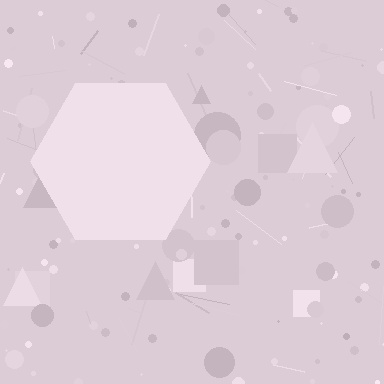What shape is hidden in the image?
A hexagon is hidden in the image.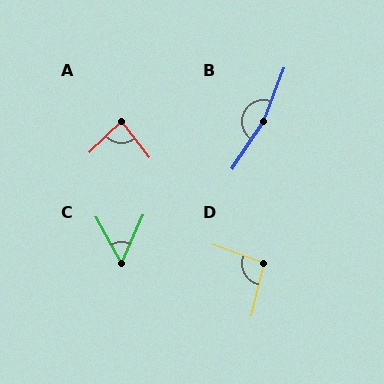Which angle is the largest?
B, at approximately 167 degrees.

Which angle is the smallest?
C, at approximately 53 degrees.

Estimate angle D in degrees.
Approximately 97 degrees.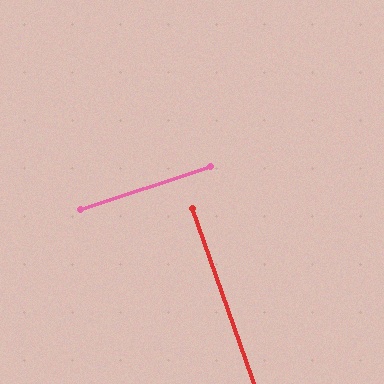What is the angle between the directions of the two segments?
Approximately 89 degrees.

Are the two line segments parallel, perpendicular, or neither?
Perpendicular — they meet at approximately 89°.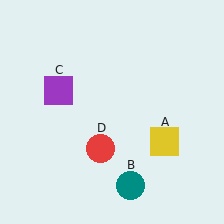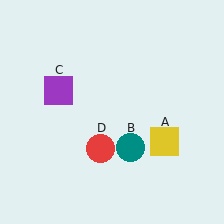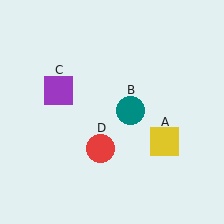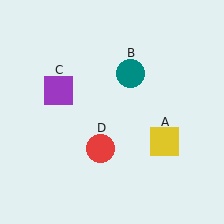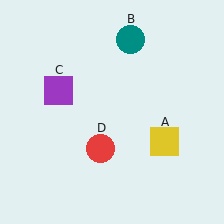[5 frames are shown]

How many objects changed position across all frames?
1 object changed position: teal circle (object B).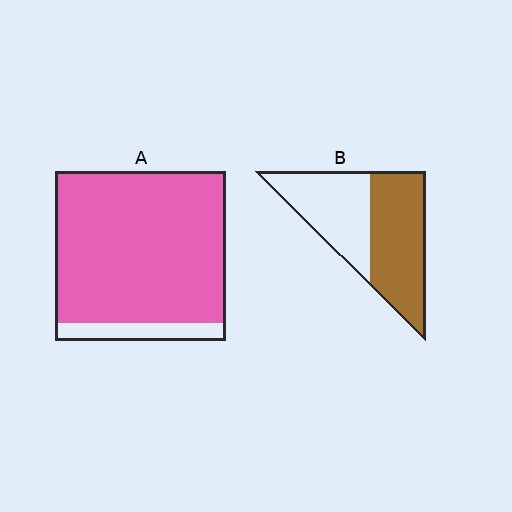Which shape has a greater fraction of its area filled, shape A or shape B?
Shape A.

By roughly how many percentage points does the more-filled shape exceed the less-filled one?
By roughly 35 percentage points (A over B).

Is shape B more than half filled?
Yes.